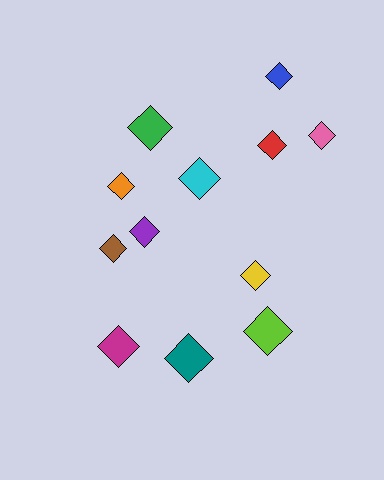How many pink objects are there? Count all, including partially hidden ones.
There is 1 pink object.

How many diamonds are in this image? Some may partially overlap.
There are 12 diamonds.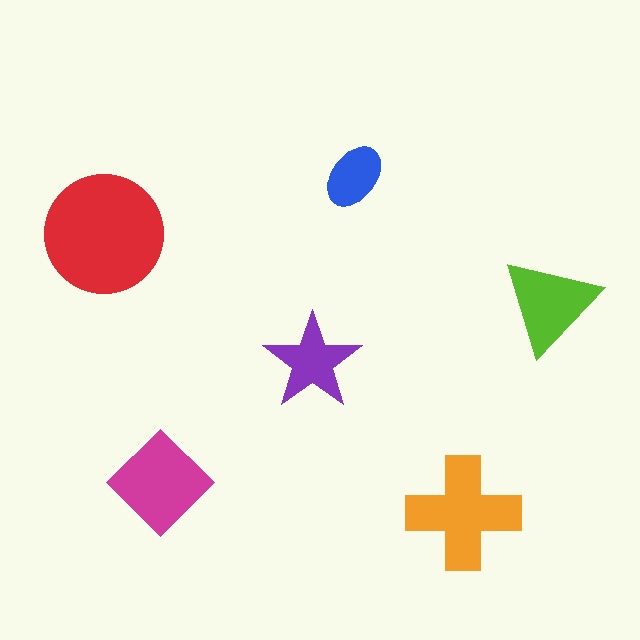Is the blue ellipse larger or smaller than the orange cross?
Smaller.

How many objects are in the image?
There are 6 objects in the image.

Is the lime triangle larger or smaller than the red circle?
Smaller.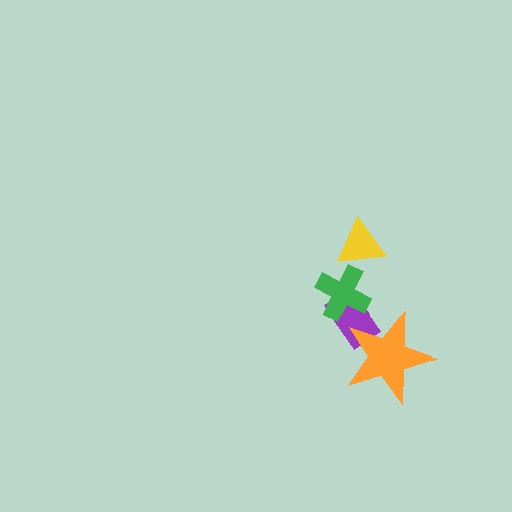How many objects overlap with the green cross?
1 object overlaps with the green cross.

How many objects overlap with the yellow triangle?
0 objects overlap with the yellow triangle.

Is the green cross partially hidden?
No, no other shape covers it.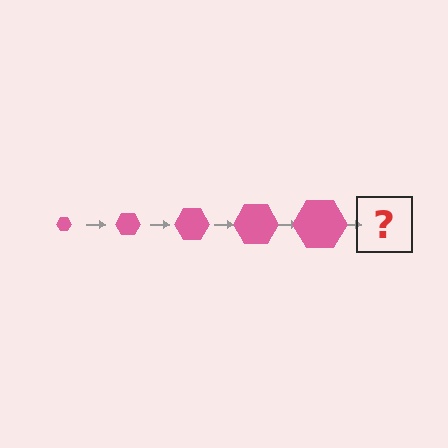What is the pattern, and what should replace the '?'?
The pattern is that the hexagon gets progressively larger each step. The '?' should be a pink hexagon, larger than the previous one.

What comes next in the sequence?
The next element should be a pink hexagon, larger than the previous one.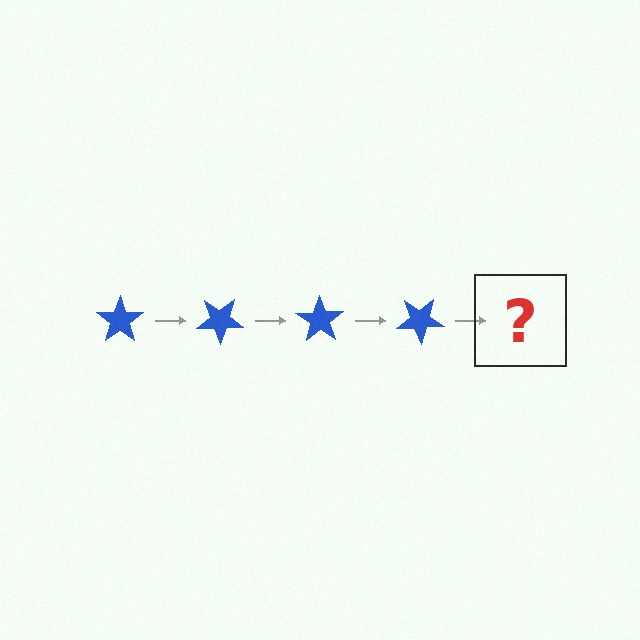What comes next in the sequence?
The next element should be a blue star rotated 140 degrees.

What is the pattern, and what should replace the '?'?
The pattern is that the star rotates 35 degrees each step. The '?' should be a blue star rotated 140 degrees.